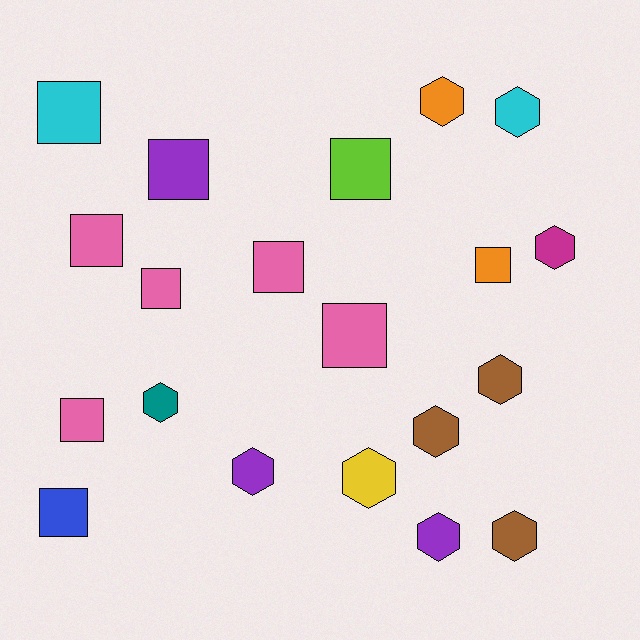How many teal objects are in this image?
There is 1 teal object.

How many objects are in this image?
There are 20 objects.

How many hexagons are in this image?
There are 10 hexagons.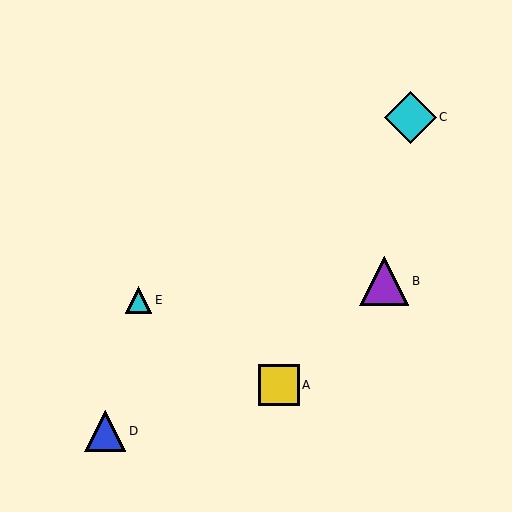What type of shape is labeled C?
Shape C is a cyan diamond.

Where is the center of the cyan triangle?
The center of the cyan triangle is at (138, 300).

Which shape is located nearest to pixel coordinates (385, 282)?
The purple triangle (labeled B) at (384, 281) is nearest to that location.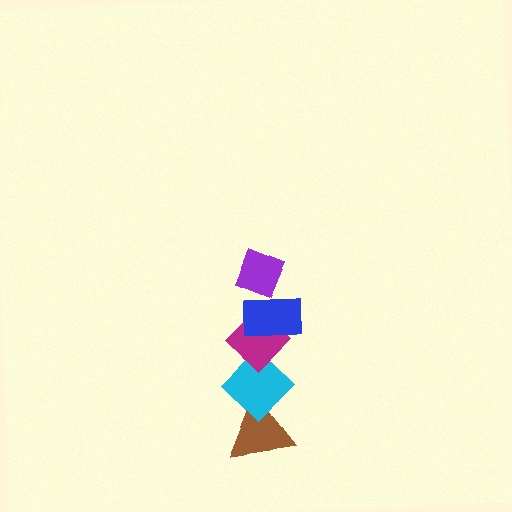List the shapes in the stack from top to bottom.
From top to bottom: the purple diamond, the blue rectangle, the magenta diamond, the cyan diamond, the brown triangle.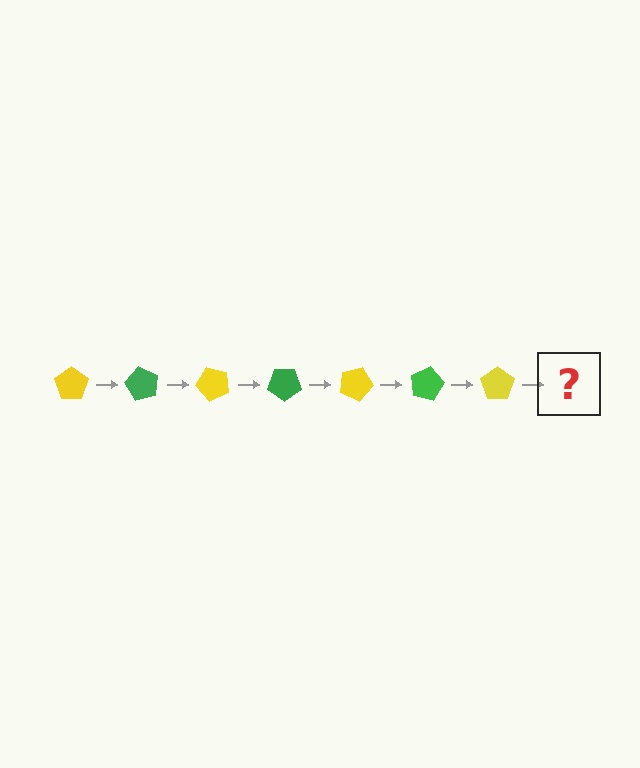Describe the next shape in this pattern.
It should be a green pentagon, rotated 420 degrees from the start.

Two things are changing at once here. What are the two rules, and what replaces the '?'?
The two rules are that it rotates 60 degrees each step and the color cycles through yellow and green. The '?' should be a green pentagon, rotated 420 degrees from the start.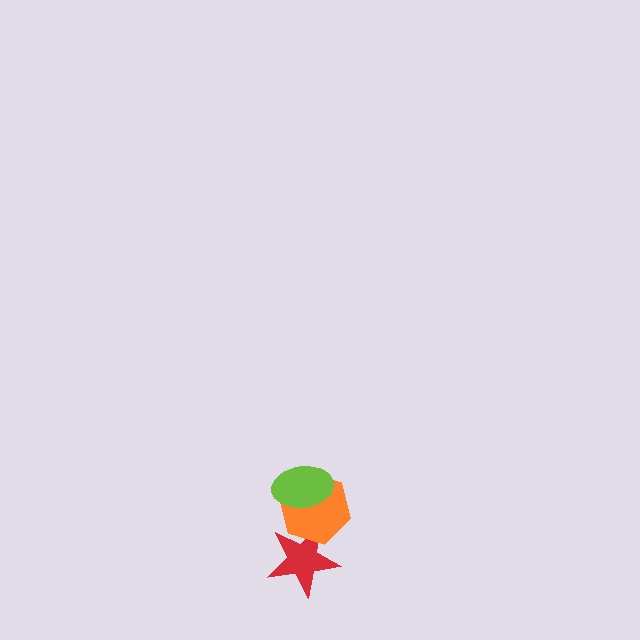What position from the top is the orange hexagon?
The orange hexagon is 2nd from the top.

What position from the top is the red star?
The red star is 3rd from the top.